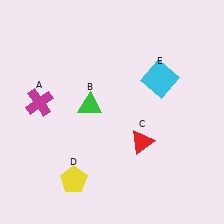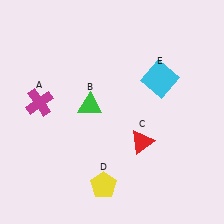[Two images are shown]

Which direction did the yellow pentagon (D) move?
The yellow pentagon (D) moved right.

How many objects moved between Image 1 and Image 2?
1 object moved between the two images.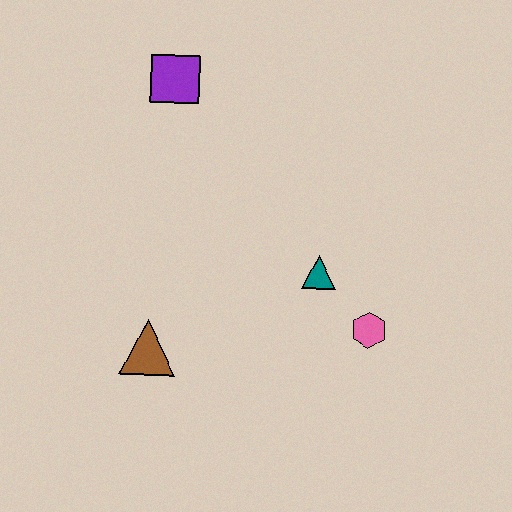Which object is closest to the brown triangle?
The teal triangle is closest to the brown triangle.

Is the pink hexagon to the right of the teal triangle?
Yes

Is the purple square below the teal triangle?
No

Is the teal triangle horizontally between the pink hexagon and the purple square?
Yes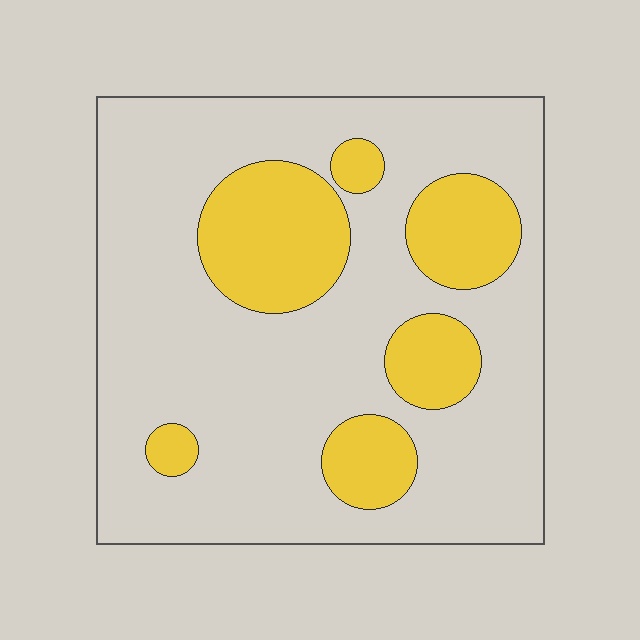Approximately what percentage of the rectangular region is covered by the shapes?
Approximately 25%.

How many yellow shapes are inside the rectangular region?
6.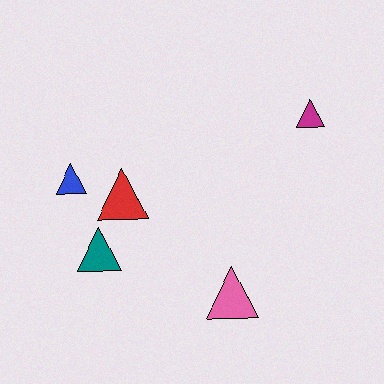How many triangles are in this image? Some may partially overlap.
There are 5 triangles.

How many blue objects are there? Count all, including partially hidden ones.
There is 1 blue object.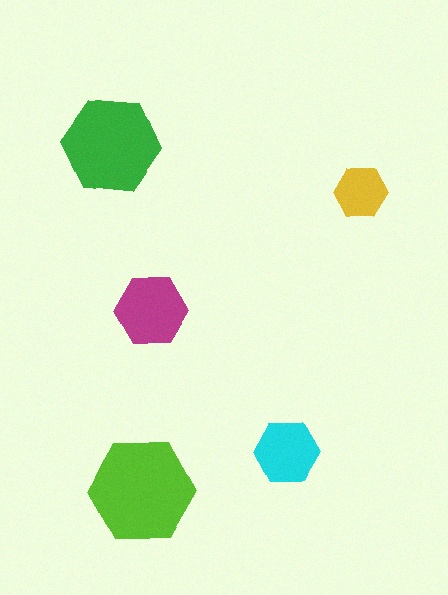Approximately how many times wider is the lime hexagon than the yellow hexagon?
About 2 times wider.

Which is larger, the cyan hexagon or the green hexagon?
The green one.